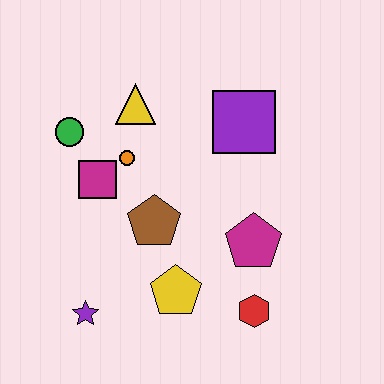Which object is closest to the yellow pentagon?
The brown pentagon is closest to the yellow pentagon.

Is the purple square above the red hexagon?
Yes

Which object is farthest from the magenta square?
The red hexagon is farthest from the magenta square.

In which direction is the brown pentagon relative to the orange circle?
The brown pentagon is below the orange circle.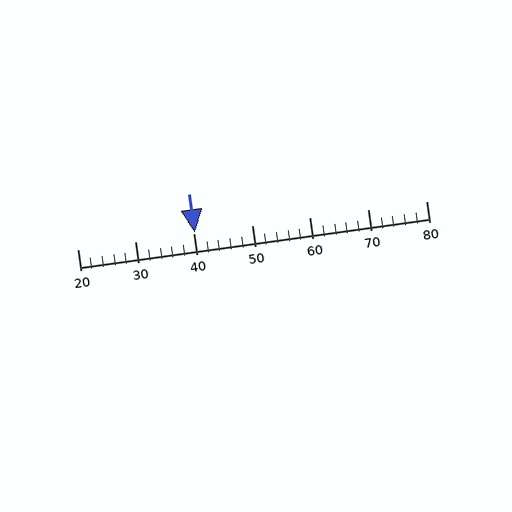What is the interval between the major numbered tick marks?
The major tick marks are spaced 10 units apart.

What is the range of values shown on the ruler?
The ruler shows values from 20 to 80.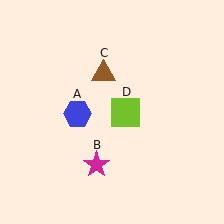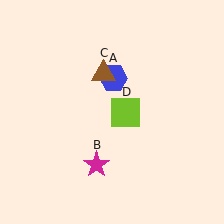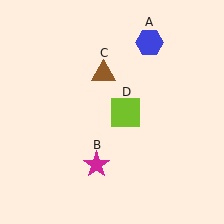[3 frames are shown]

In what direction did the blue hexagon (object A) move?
The blue hexagon (object A) moved up and to the right.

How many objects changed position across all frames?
1 object changed position: blue hexagon (object A).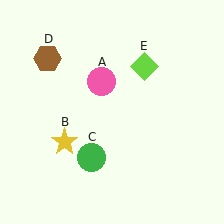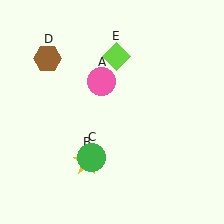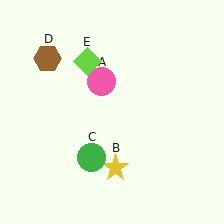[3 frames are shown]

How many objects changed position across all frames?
2 objects changed position: yellow star (object B), lime diamond (object E).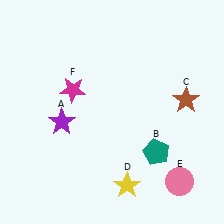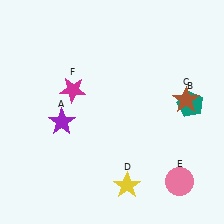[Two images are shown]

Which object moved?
The teal pentagon (B) moved up.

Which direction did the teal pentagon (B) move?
The teal pentagon (B) moved up.